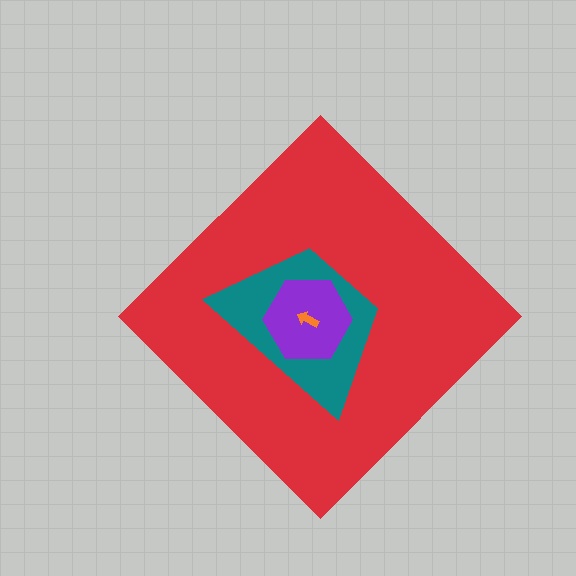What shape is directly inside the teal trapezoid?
The purple hexagon.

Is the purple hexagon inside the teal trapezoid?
Yes.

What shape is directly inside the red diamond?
The teal trapezoid.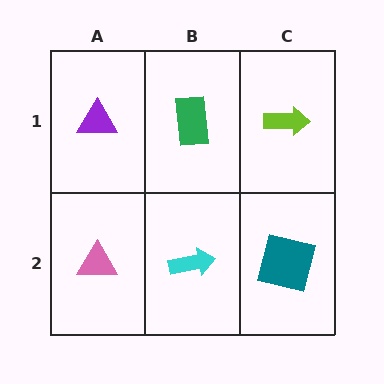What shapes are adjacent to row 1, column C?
A teal square (row 2, column C), a green rectangle (row 1, column B).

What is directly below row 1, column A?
A pink triangle.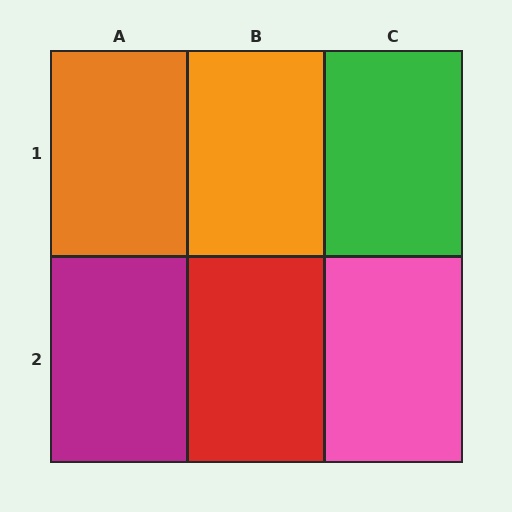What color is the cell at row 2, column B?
Red.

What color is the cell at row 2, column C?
Pink.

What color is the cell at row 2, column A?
Magenta.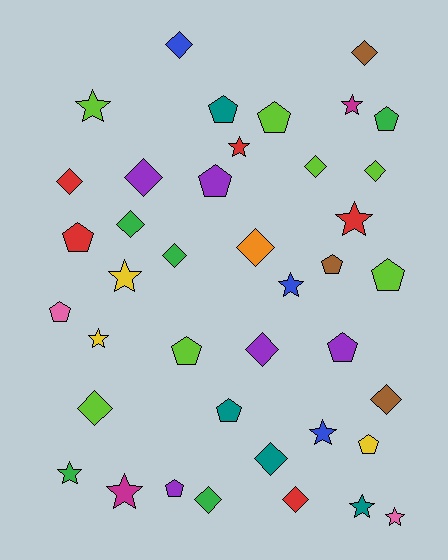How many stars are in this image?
There are 12 stars.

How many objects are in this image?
There are 40 objects.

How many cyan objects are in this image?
There are no cyan objects.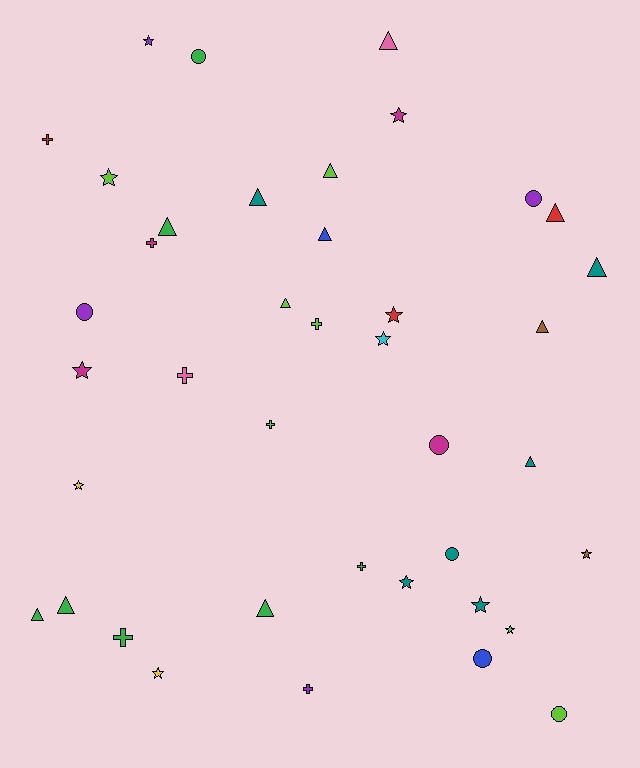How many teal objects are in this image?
There are 6 teal objects.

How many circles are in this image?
There are 7 circles.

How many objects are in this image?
There are 40 objects.